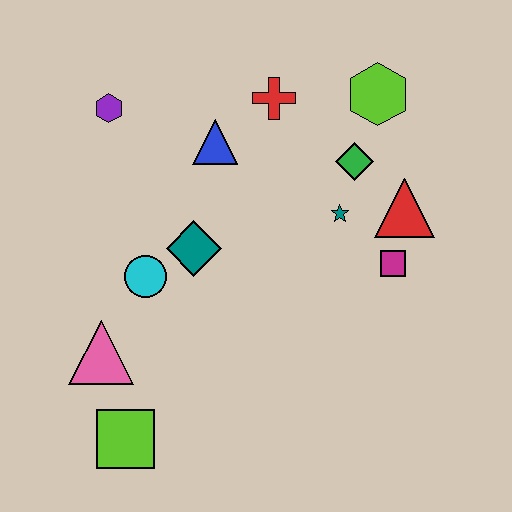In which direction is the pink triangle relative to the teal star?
The pink triangle is to the left of the teal star.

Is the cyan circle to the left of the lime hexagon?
Yes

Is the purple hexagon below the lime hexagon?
Yes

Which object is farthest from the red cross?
The lime square is farthest from the red cross.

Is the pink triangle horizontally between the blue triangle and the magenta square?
No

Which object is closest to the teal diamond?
The cyan circle is closest to the teal diamond.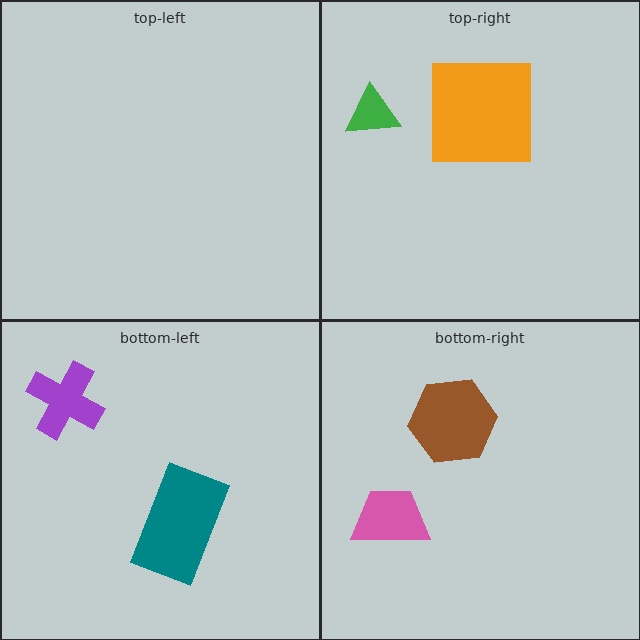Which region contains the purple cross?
The bottom-left region.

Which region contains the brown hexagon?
The bottom-right region.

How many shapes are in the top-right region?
2.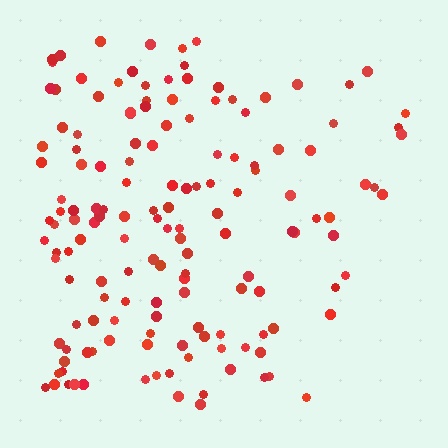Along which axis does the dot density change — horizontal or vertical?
Horizontal.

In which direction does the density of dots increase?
From right to left, with the left side densest.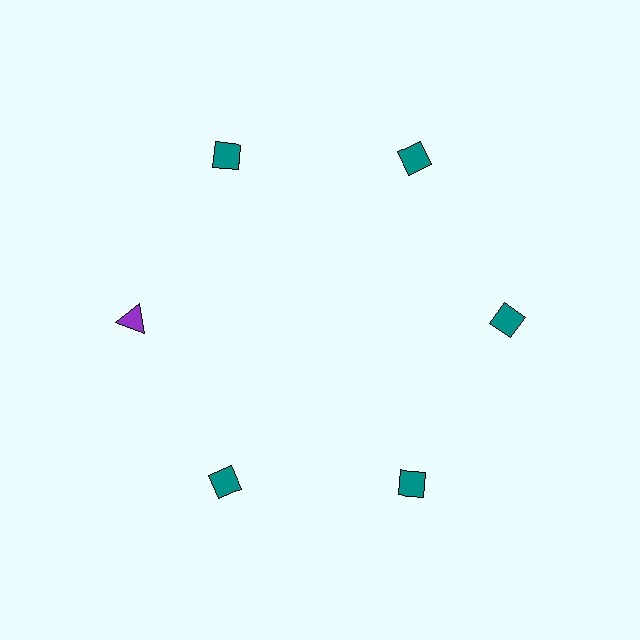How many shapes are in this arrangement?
There are 6 shapes arranged in a ring pattern.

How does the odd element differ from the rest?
It differs in both color (purple instead of teal) and shape (triangle instead of diamond).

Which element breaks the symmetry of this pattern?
The purple triangle at roughly the 9 o'clock position breaks the symmetry. All other shapes are teal diamonds.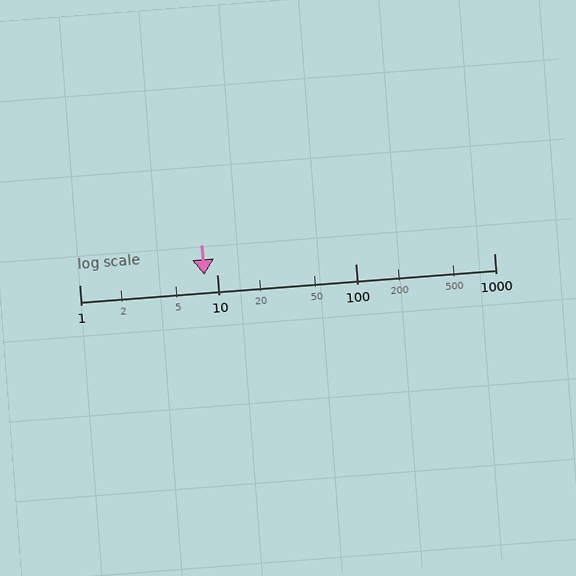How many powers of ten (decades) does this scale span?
The scale spans 3 decades, from 1 to 1000.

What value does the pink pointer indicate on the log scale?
The pointer indicates approximately 8.